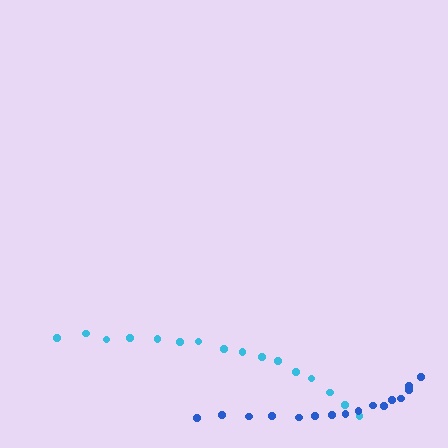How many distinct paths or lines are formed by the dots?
There are 2 distinct paths.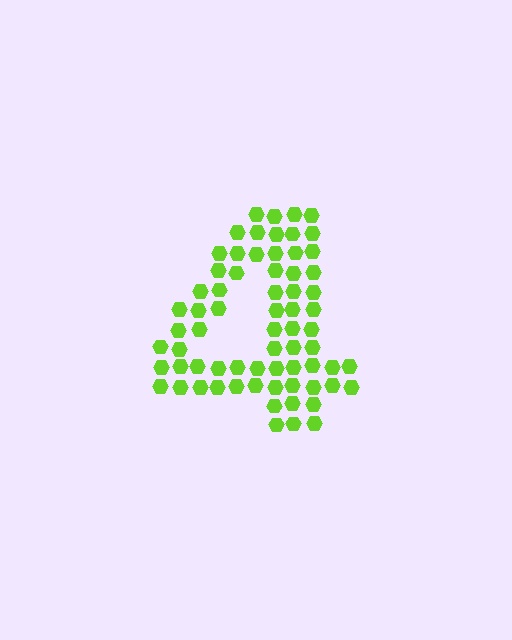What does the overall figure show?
The overall figure shows the digit 4.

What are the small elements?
The small elements are hexagons.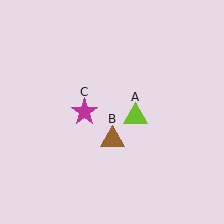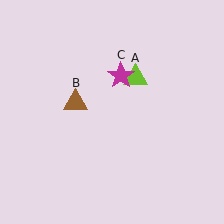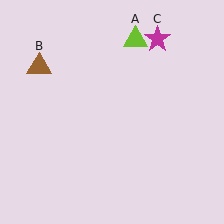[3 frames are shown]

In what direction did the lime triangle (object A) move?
The lime triangle (object A) moved up.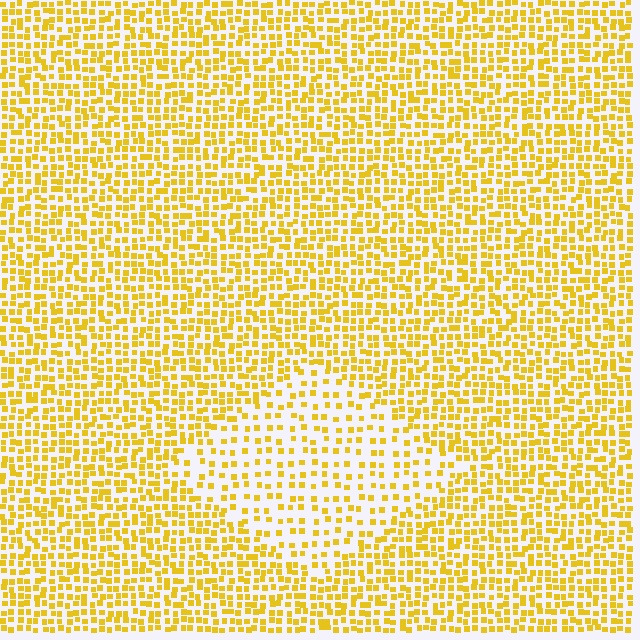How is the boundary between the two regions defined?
The boundary is defined by a change in element density (approximately 2.0x ratio). All elements are the same color, size, and shape.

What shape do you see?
I see a diamond.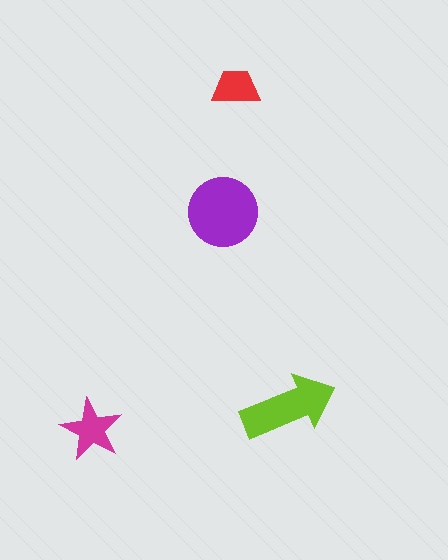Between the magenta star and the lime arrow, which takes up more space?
The lime arrow.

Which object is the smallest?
The red trapezoid.